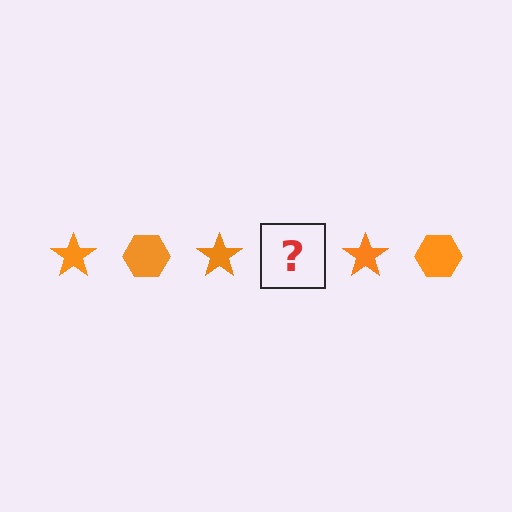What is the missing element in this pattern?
The missing element is an orange hexagon.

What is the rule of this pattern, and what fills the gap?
The rule is that the pattern cycles through star, hexagon shapes in orange. The gap should be filled with an orange hexagon.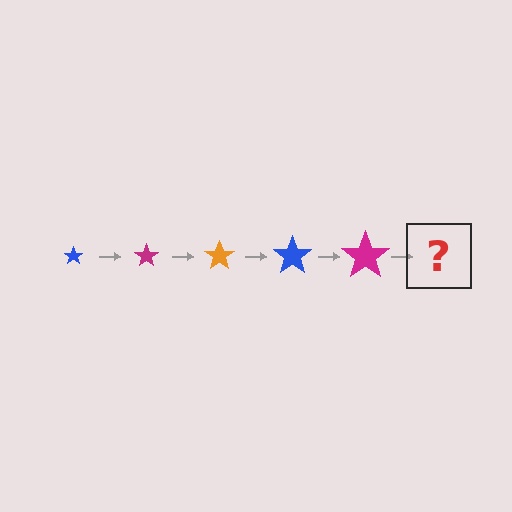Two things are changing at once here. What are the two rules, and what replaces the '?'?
The two rules are that the star grows larger each step and the color cycles through blue, magenta, and orange. The '?' should be an orange star, larger than the previous one.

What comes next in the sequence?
The next element should be an orange star, larger than the previous one.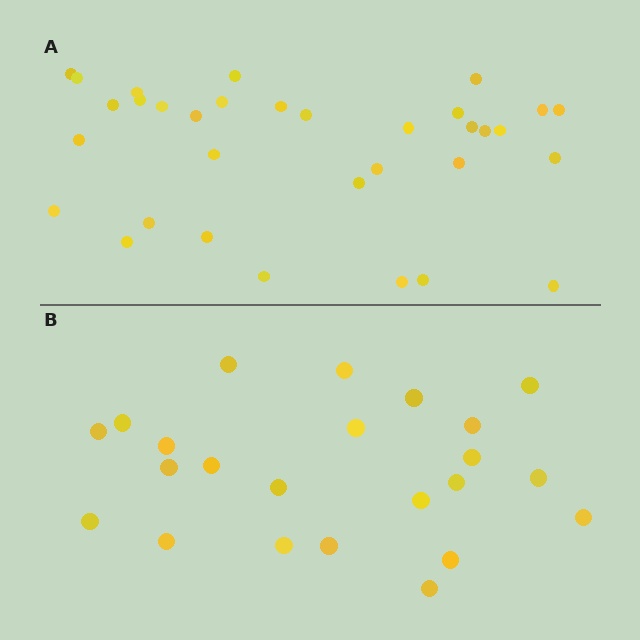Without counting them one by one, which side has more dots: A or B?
Region A (the top region) has more dots.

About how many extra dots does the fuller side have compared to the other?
Region A has roughly 10 or so more dots than region B.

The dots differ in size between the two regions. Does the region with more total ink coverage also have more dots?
No. Region B has more total ink coverage because its dots are larger, but region A actually contains more individual dots. Total area can be misleading — the number of items is what matters here.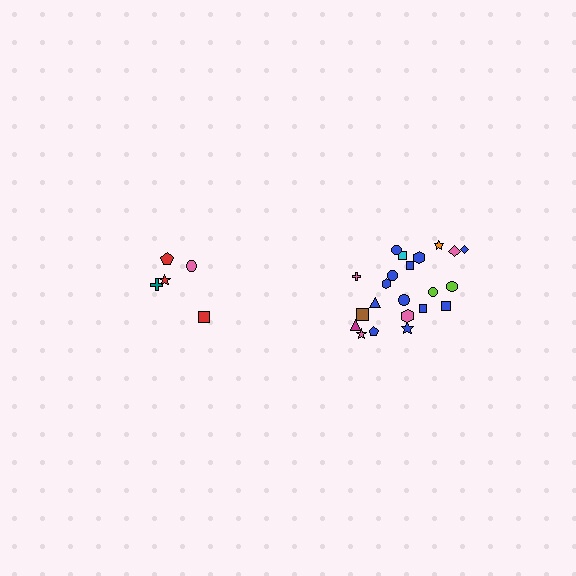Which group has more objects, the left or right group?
The right group.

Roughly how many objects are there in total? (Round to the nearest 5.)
Roughly 25 objects in total.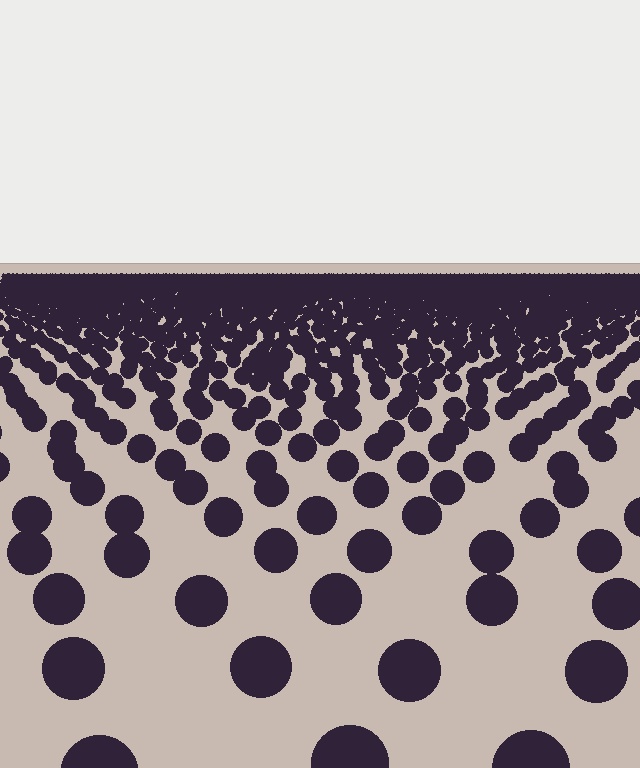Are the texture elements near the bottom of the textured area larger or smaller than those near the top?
Larger. Near the bottom, elements are closer to the viewer and appear at a bigger on-screen size.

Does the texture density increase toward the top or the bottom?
Density increases toward the top.